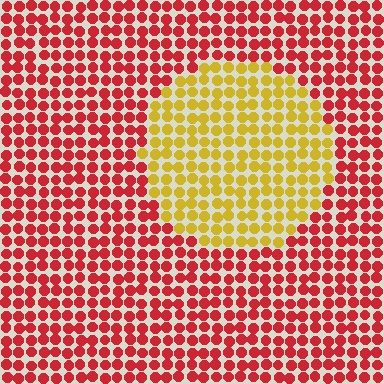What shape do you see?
I see a circle.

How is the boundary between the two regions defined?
The boundary is defined purely by a slight shift in hue (about 56 degrees). Spacing, size, and orientation are identical on both sides.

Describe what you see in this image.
The image is filled with small red elements in a uniform arrangement. A circle-shaped region is visible where the elements are tinted to a slightly different hue, forming a subtle color boundary.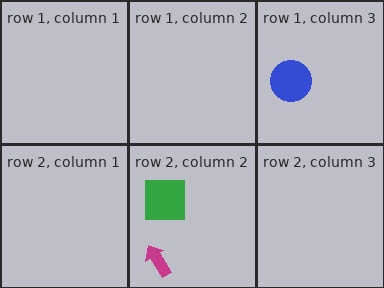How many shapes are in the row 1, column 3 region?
1.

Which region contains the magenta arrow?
The row 2, column 2 region.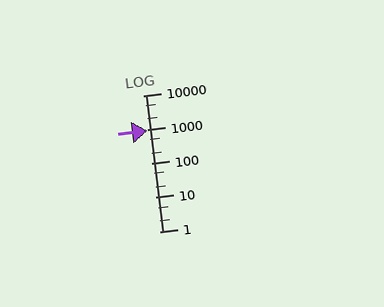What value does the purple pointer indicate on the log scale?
The pointer indicates approximately 910.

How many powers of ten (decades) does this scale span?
The scale spans 4 decades, from 1 to 10000.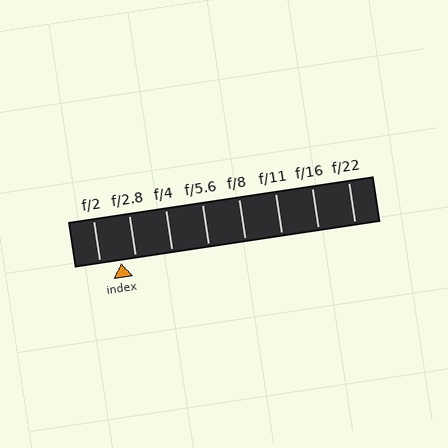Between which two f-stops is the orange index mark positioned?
The index mark is between f/2 and f/2.8.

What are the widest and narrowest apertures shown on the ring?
The widest aperture shown is f/2 and the narrowest is f/22.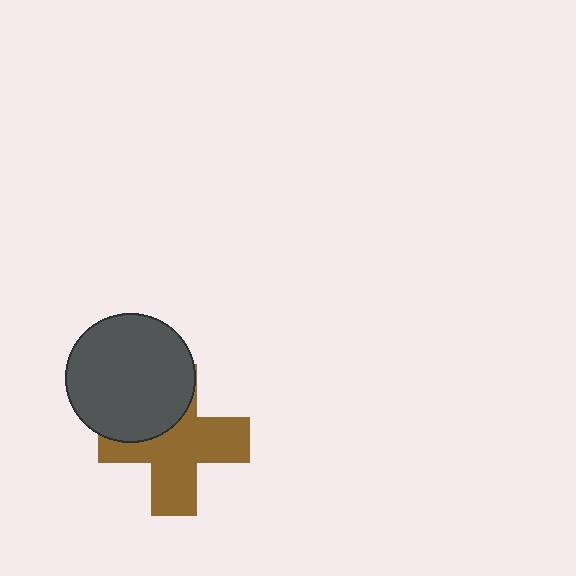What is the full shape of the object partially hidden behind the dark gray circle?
The partially hidden object is a brown cross.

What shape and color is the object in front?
The object in front is a dark gray circle.